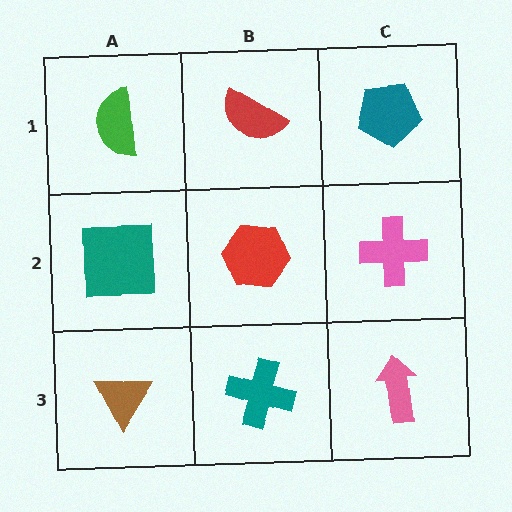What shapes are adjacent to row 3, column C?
A pink cross (row 2, column C), a teal cross (row 3, column B).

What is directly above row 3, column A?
A teal square.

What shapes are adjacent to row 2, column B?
A red semicircle (row 1, column B), a teal cross (row 3, column B), a teal square (row 2, column A), a pink cross (row 2, column C).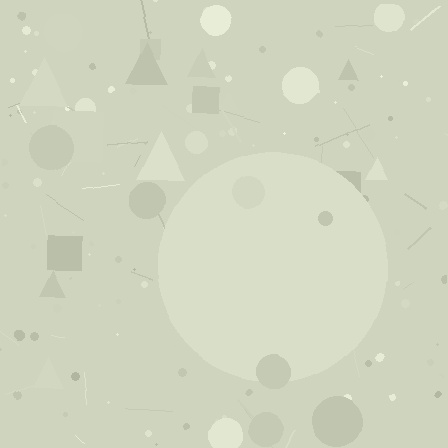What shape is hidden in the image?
A circle is hidden in the image.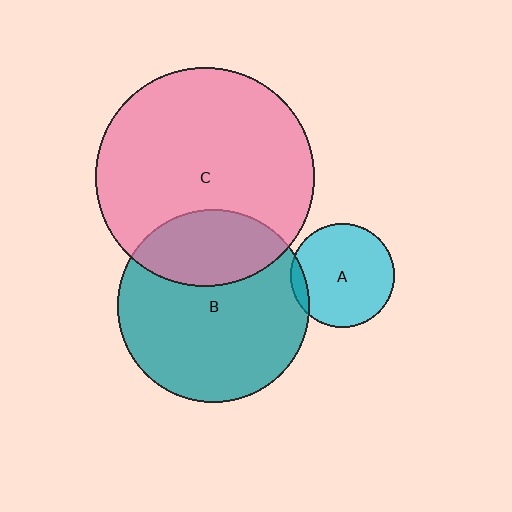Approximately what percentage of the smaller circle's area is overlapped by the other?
Approximately 10%.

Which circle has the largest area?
Circle C (pink).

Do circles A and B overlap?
Yes.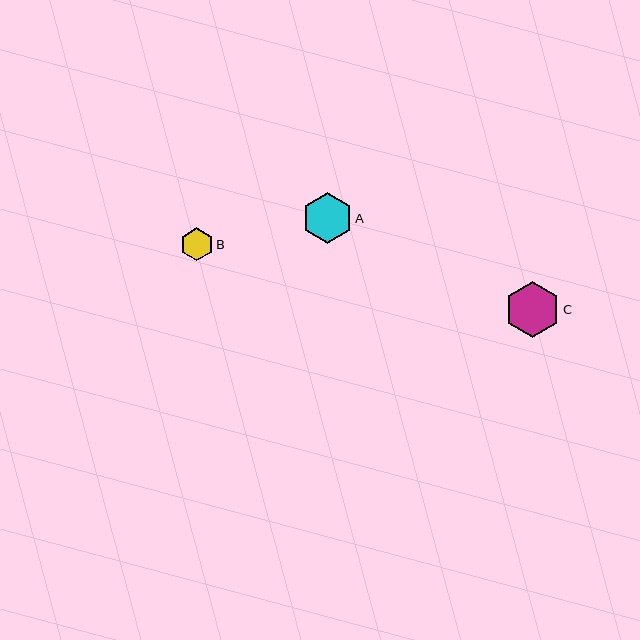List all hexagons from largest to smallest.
From largest to smallest: C, A, B.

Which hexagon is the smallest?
Hexagon B is the smallest with a size of approximately 33 pixels.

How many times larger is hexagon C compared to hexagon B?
Hexagon C is approximately 1.7 times the size of hexagon B.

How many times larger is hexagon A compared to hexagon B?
Hexagon A is approximately 1.5 times the size of hexagon B.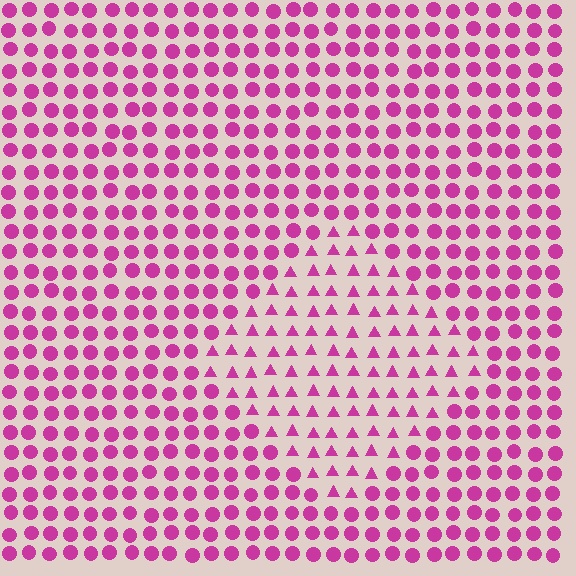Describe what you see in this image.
The image is filled with small magenta elements arranged in a uniform grid. A diamond-shaped region contains triangles, while the surrounding area contains circles. The boundary is defined purely by the change in element shape.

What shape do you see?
I see a diamond.